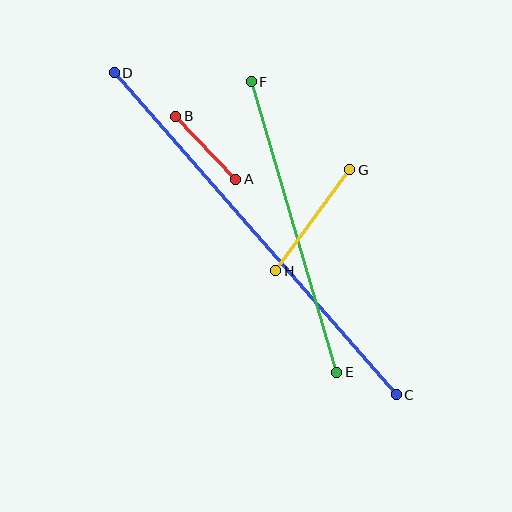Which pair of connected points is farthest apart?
Points C and D are farthest apart.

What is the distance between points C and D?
The distance is approximately 428 pixels.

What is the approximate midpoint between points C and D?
The midpoint is at approximately (255, 234) pixels.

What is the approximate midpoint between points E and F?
The midpoint is at approximately (294, 227) pixels.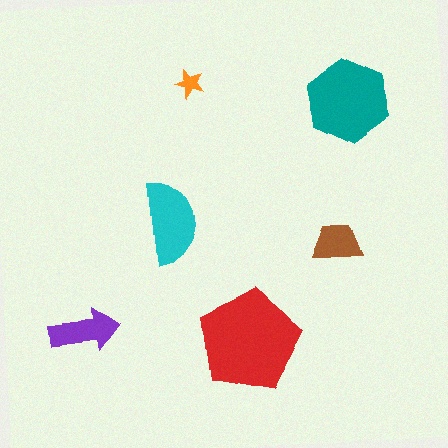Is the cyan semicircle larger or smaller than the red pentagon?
Smaller.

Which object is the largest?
The red pentagon.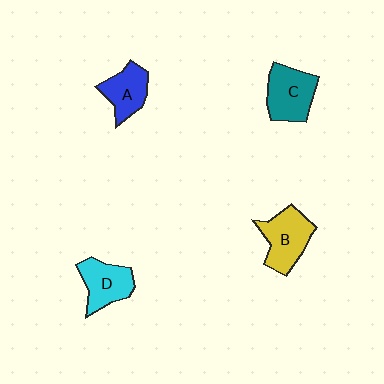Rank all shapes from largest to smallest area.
From largest to smallest: B (yellow), C (teal), D (cyan), A (blue).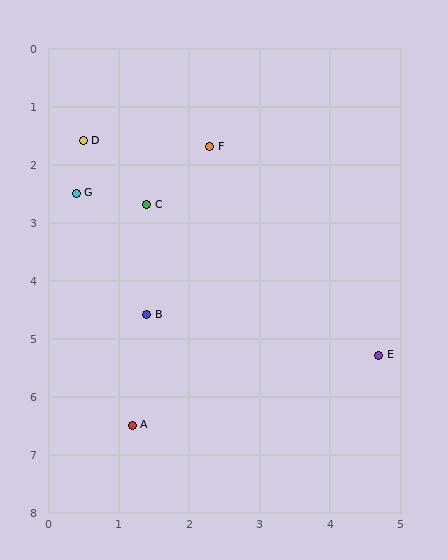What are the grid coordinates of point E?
Point E is at approximately (4.7, 5.3).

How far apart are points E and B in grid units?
Points E and B are about 3.4 grid units apart.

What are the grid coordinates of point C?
Point C is at approximately (1.4, 2.7).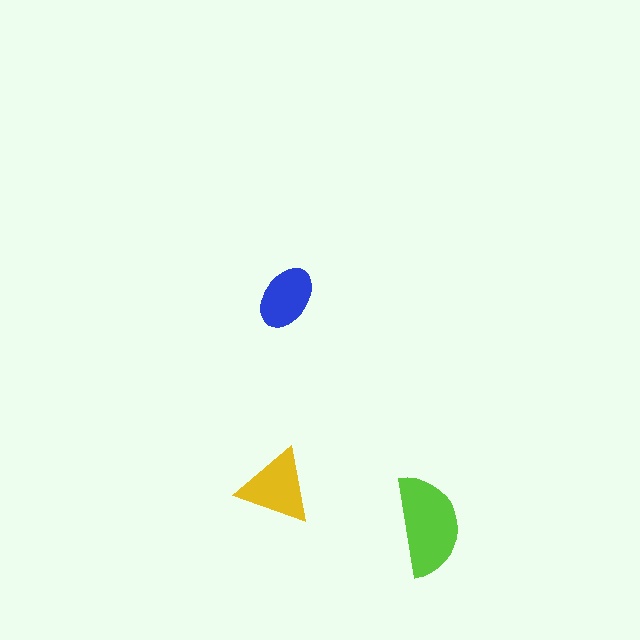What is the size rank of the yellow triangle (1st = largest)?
2nd.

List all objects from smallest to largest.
The blue ellipse, the yellow triangle, the lime semicircle.